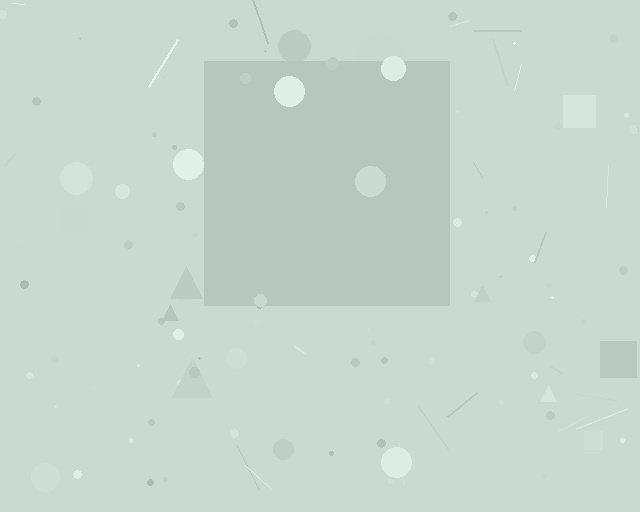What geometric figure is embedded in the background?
A square is embedded in the background.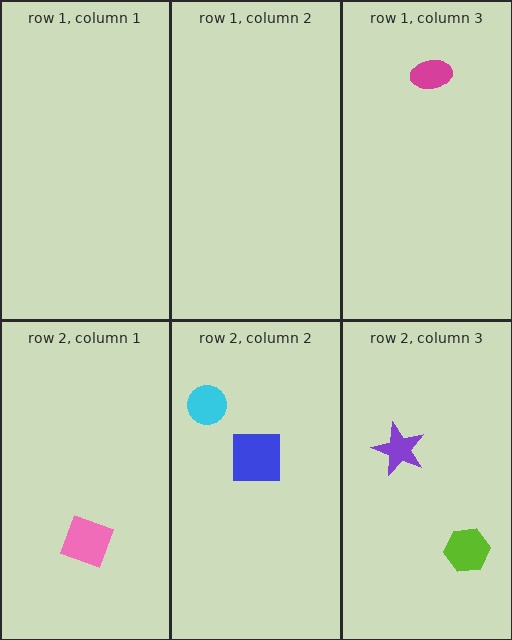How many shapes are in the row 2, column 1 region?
1.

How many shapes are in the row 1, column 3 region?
1.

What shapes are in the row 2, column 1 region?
The pink diamond.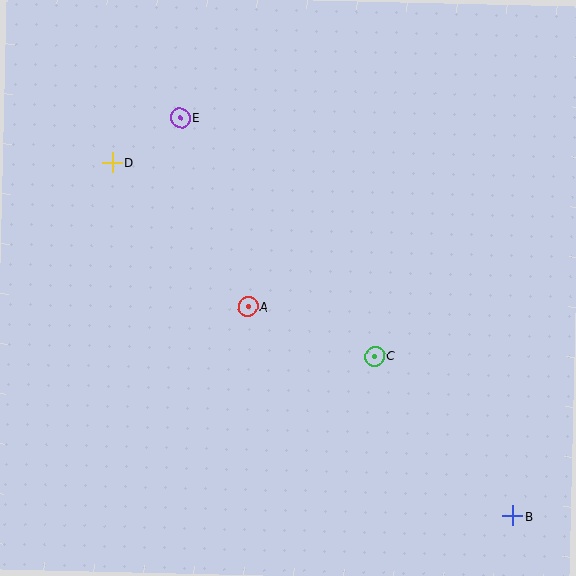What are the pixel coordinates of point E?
Point E is at (180, 118).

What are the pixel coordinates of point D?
Point D is at (112, 163).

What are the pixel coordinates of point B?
Point B is at (512, 516).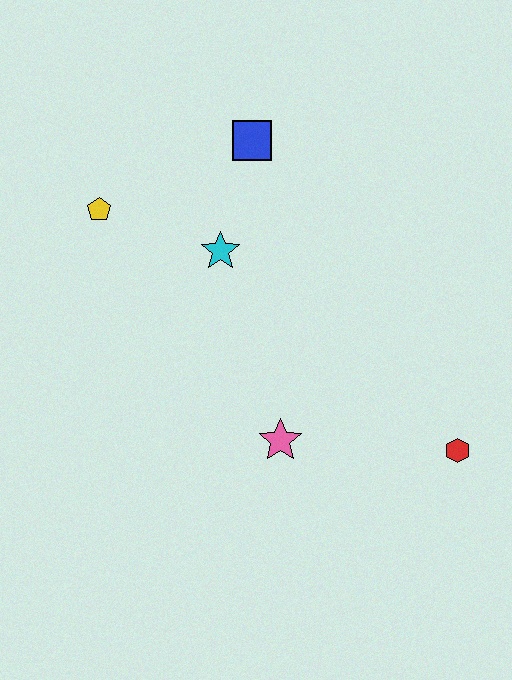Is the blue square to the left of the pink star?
Yes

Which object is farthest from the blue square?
The red hexagon is farthest from the blue square.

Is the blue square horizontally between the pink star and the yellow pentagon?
Yes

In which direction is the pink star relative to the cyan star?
The pink star is below the cyan star.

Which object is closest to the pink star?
The red hexagon is closest to the pink star.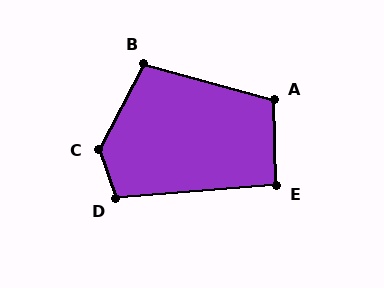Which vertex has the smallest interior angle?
E, at approximately 94 degrees.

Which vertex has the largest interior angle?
C, at approximately 133 degrees.